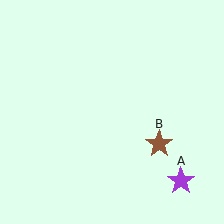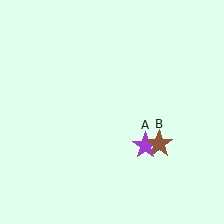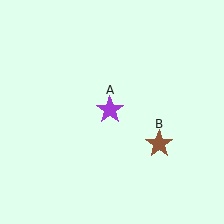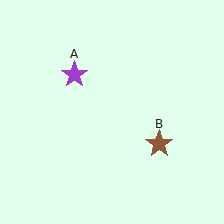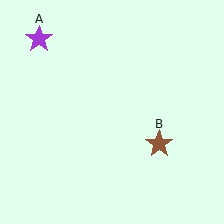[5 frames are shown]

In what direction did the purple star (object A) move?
The purple star (object A) moved up and to the left.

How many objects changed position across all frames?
1 object changed position: purple star (object A).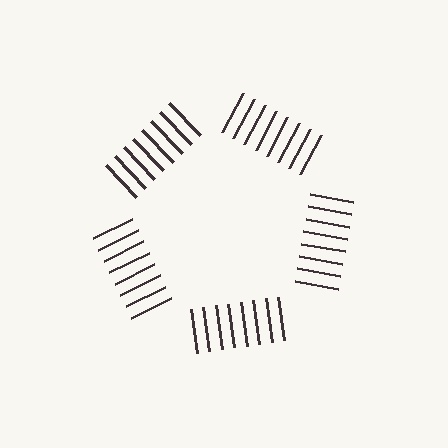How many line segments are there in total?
40 — 8 along each of the 5 edges.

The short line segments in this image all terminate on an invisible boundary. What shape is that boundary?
An illusory pentagon — the line segments terminate on its edges but no continuous stroke is drawn.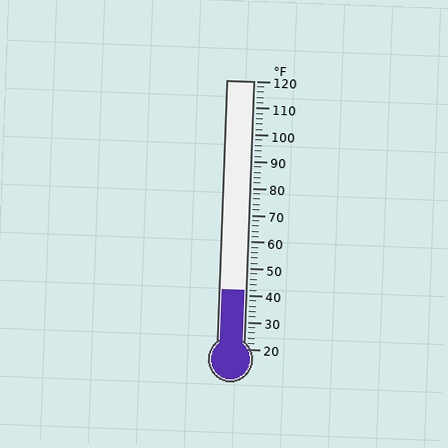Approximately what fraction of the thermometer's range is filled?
The thermometer is filled to approximately 20% of its range.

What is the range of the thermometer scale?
The thermometer scale ranges from 20°F to 120°F.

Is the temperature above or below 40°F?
The temperature is above 40°F.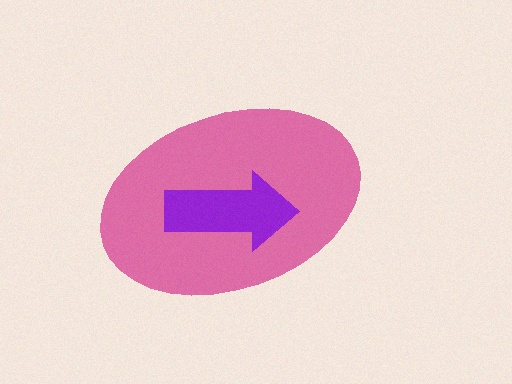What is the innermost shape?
The purple arrow.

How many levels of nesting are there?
2.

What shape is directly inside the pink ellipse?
The purple arrow.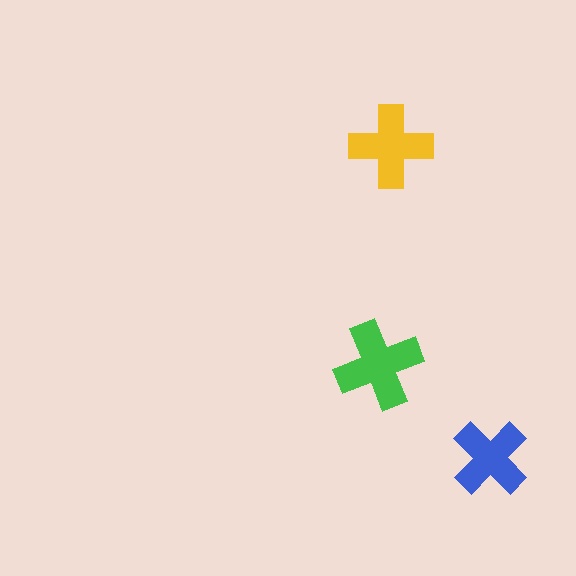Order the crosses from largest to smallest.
the green one, the yellow one, the blue one.